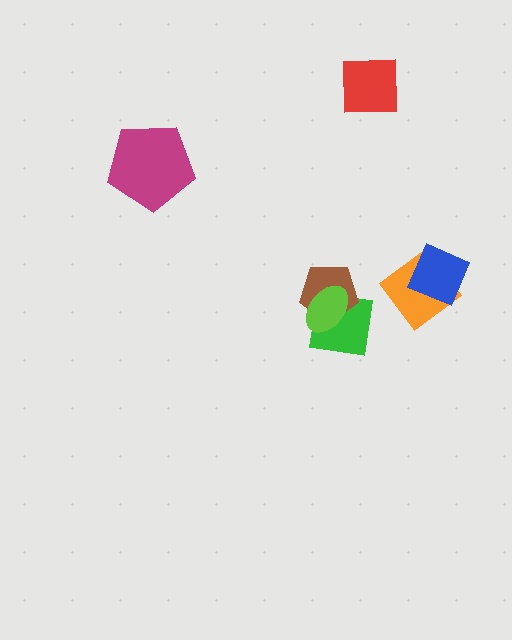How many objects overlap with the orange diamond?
1 object overlaps with the orange diamond.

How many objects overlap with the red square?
0 objects overlap with the red square.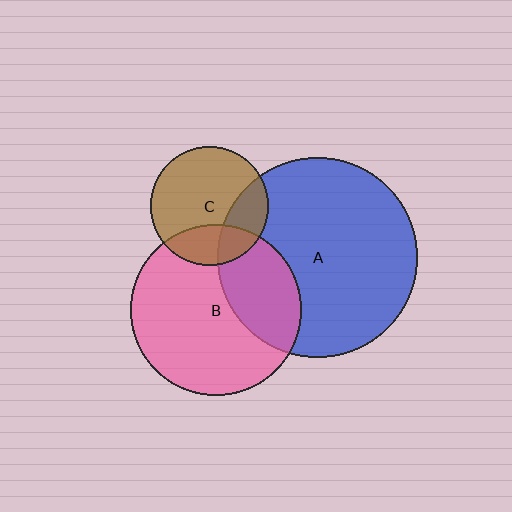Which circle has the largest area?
Circle A (blue).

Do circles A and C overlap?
Yes.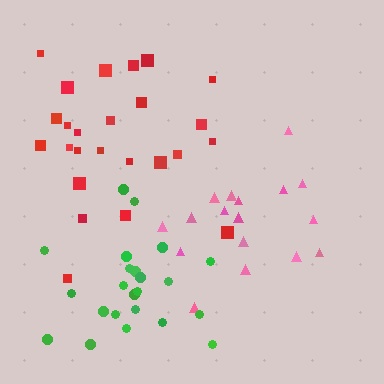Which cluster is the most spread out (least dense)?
Red.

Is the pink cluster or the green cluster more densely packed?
Green.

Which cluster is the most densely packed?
Green.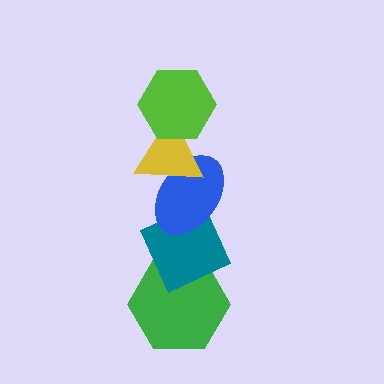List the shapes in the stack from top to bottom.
From top to bottom: the lime hexagon, the yellow triangle, the blue ellipse, the teal diamond, the green hexagon.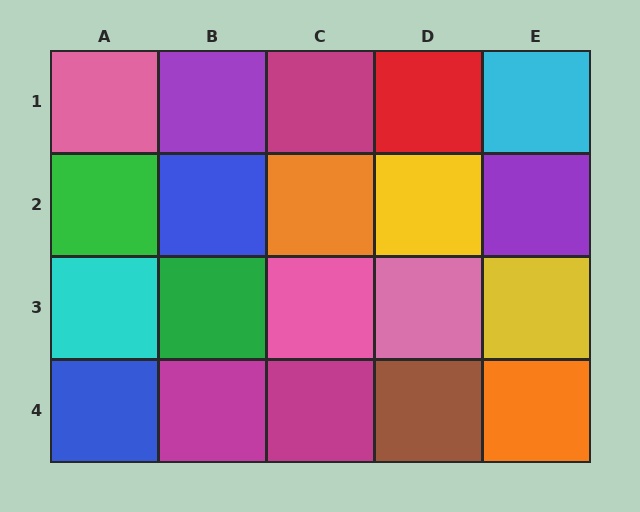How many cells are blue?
2 cells are blue.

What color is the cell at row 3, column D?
Pink.